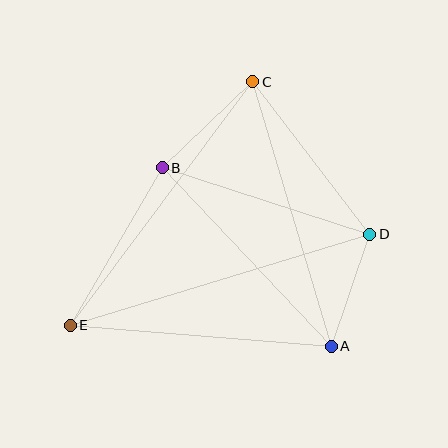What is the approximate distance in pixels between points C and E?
The distance between C and E is approximately 304 pixels.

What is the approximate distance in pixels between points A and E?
The distance between A and E is approximately 262 pixels.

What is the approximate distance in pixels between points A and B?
The distance between A and B is approximately 246 pixels.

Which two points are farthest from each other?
Points D and E are farthest from each other.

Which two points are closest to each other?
Points A and D are closest to each other.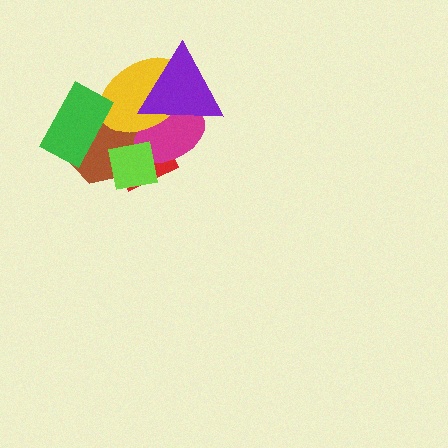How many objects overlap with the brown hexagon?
5 objects overlap with the brown hexagon.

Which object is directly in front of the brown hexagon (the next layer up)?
The magenta ellipse is directly in front of the brown hexagon.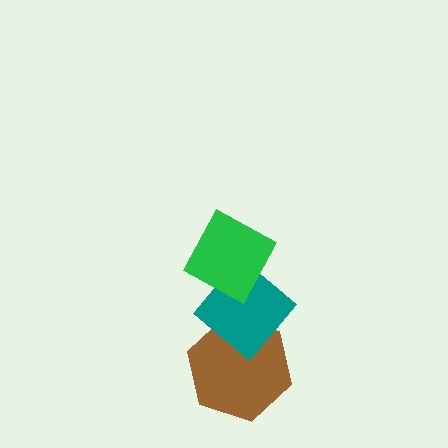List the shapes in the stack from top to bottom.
From top to bottom: the green diamond, the teal diamond, the brown hexagon.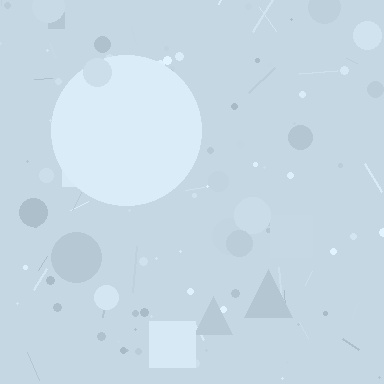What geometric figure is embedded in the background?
A circle is embedded in the background.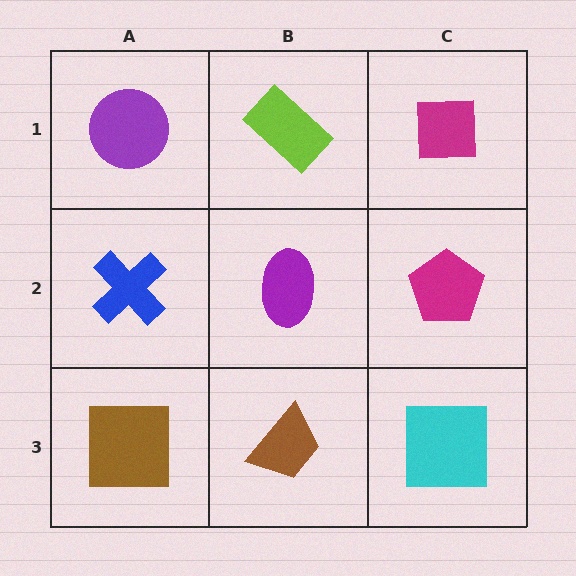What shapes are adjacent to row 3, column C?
A magenta pentagon (row 2, column C), a brown trapezoid (row 3, column B).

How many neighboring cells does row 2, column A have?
3.